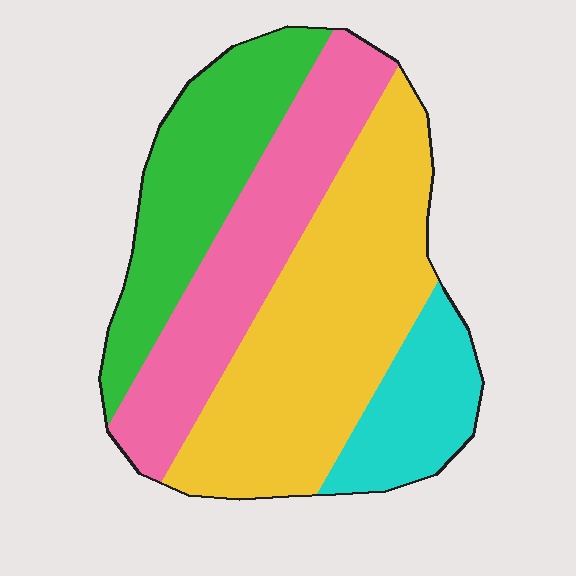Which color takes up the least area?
Cyan, at roughly 15%.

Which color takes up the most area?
Yellow, at roughly 40%.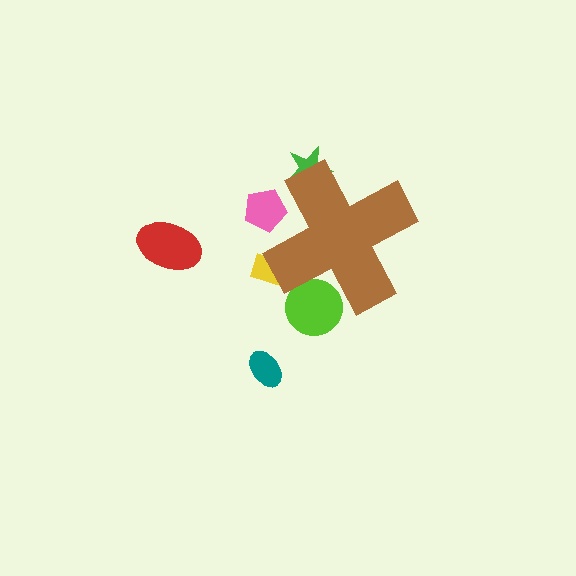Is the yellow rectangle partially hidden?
Yes, the yellow rectangle is partially hidden behind the brown cross.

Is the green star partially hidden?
Yes, the green star is partially hidden behind the brown cross.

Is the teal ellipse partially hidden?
No, the teal ellipse is fully visible.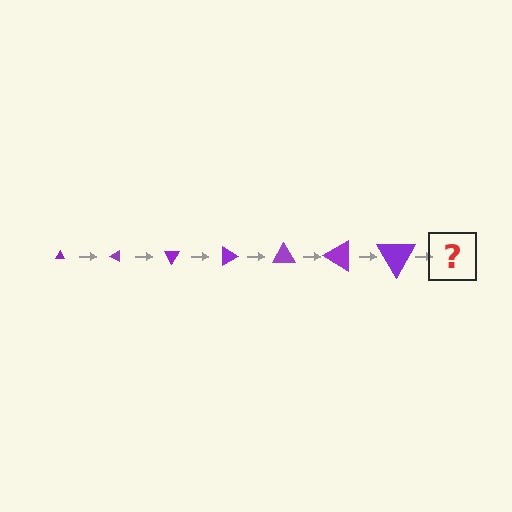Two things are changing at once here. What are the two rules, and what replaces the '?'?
The two rules are that the triangle grows larger each step and it rotates 30 degrees each step. The '?' should be a triangle, larger than the previous one and rotated 210 degrees from the start.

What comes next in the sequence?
The next element should be a triangle, larger than the previous one and rotated 210 degrees from the start.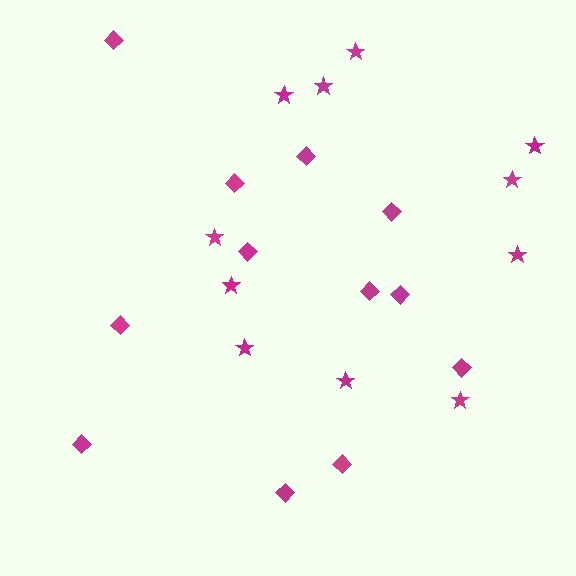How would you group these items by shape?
There are 2 groups: one group of stars (11) and one group of diamonds (12).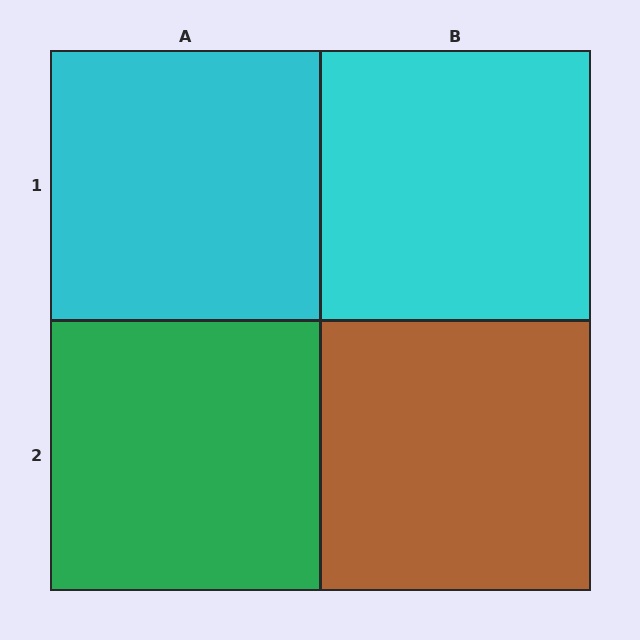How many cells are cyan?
2 cells are cyan.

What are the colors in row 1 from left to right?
Cyan, cyan.